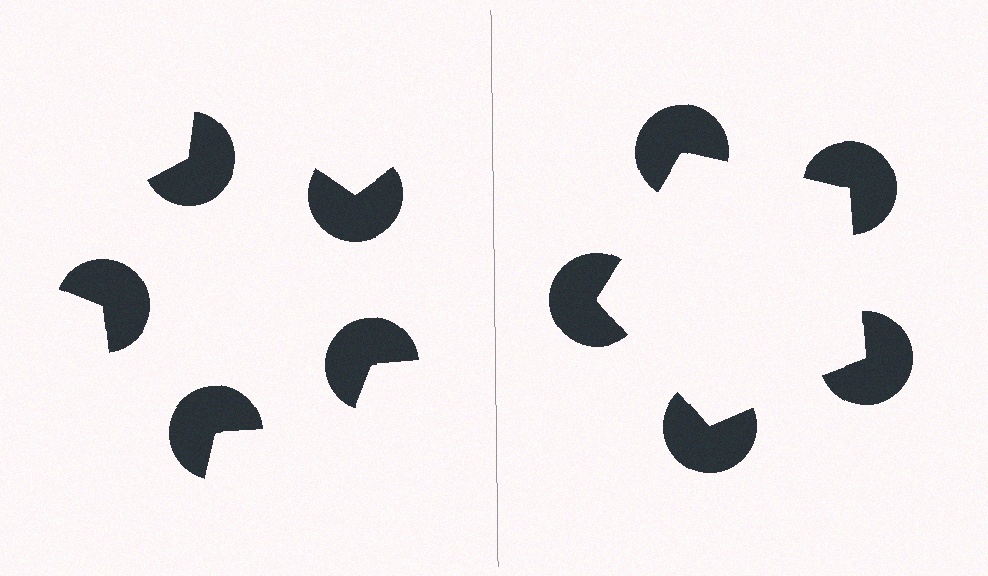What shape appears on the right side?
An illusory pentagon.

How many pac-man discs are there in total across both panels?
10 — 5 on each side.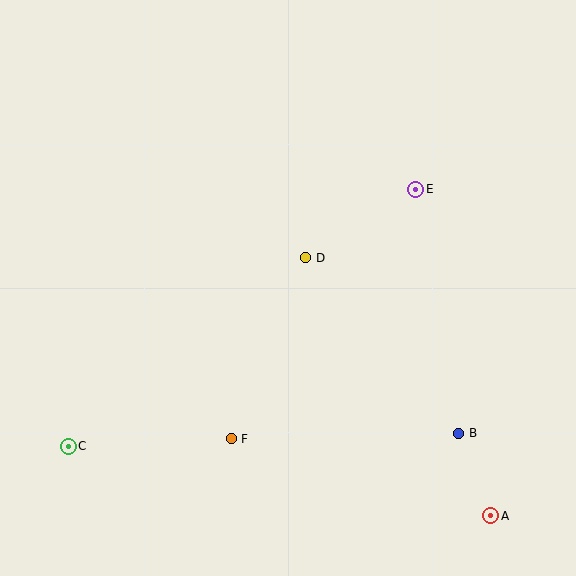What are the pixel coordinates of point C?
Point C is at (68, 446).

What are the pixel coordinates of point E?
Point E is at (416, 189).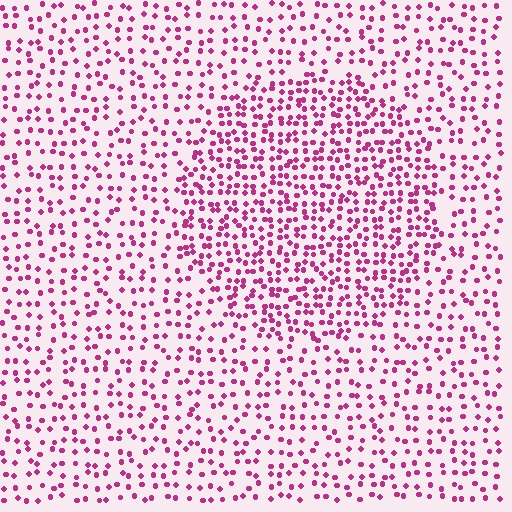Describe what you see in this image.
The image contains small magenta elements arranged at two different densities. A circle-shaped region is visible where the elements are more densely packed than the surrounding area.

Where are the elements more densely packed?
The elements are more densely packed inside the circle boundary.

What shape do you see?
I see a circle.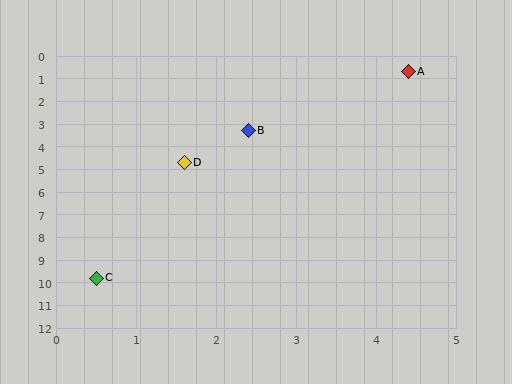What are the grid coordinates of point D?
Point D is at approximately (1.6, 4.7).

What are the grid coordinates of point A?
Point A is at approximately (4.4, 0.7).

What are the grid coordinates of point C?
Point C is at approximately (0.5, 9.8).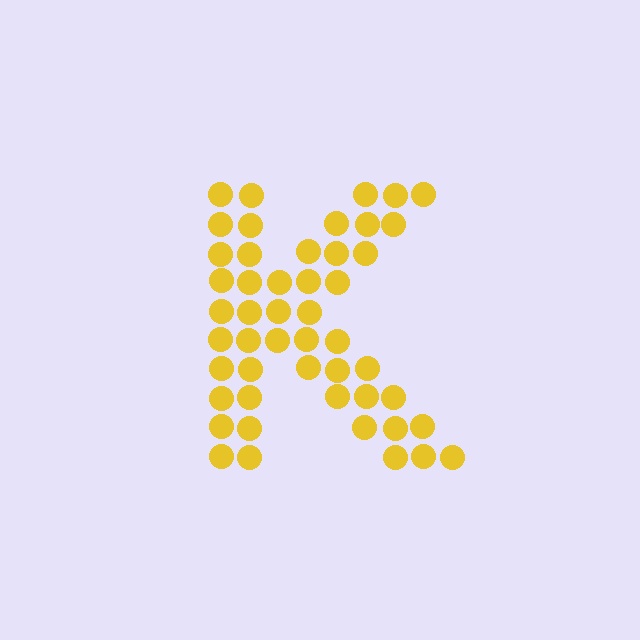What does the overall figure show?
The overall figure shows the letter K.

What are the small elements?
The small elements are circles.